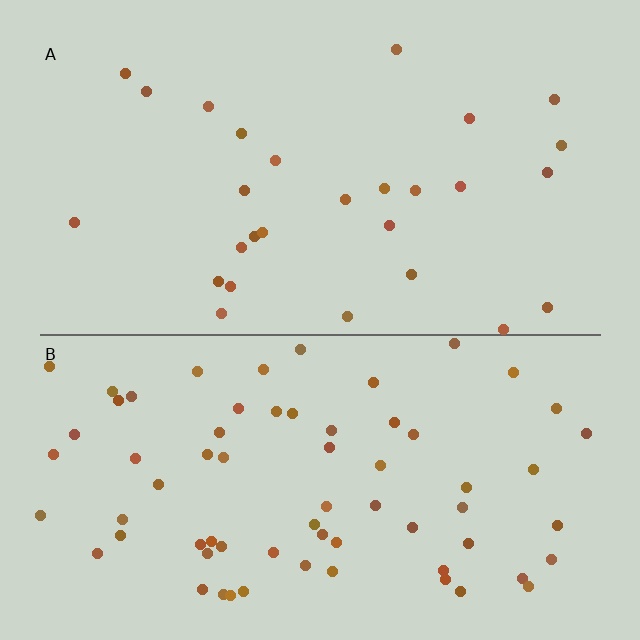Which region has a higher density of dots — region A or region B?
B (the bottom).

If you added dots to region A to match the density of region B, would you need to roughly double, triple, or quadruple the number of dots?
Approximately double.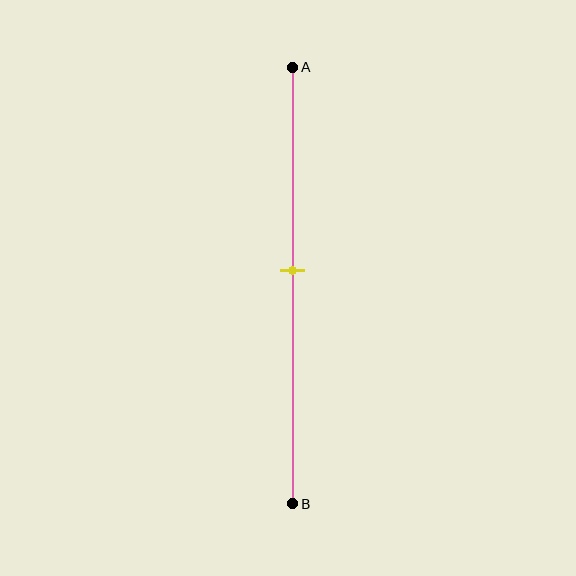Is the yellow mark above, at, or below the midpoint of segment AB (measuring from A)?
The yellow mark is above the midpoint of segment AB.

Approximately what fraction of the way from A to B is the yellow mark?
The yellow mark is approximately 45% of the way from A to B.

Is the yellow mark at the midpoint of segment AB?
No, the mark is at about 45% from A, not at the 50% midpoint.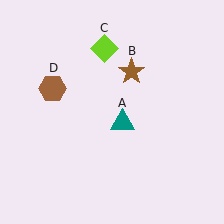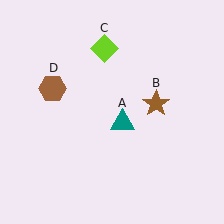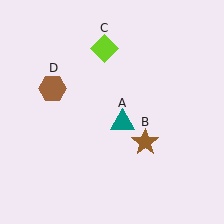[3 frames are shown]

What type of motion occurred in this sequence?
The brown star (object B) rotated clockwise around the center of the scene.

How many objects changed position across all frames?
1 object changed position: brown star (object B).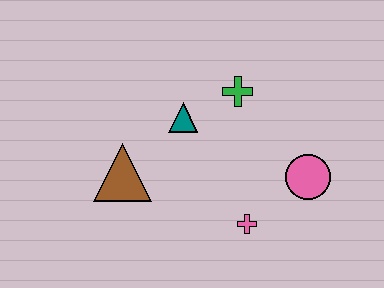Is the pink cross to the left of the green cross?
No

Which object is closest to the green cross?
The teal triangle is closest to the green cross.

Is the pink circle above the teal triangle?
No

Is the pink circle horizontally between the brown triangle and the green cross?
No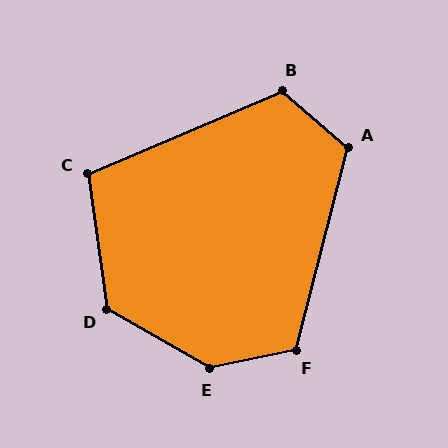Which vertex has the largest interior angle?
E, at approximately 138 degrees.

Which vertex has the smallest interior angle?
C, at approximately 105 degrees.